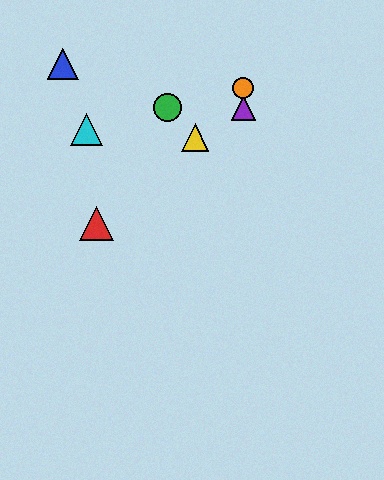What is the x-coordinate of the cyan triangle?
The cyan triangle is at x≈86.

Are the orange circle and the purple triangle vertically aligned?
Yes, both are at x≈243.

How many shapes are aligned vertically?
2 shapes (the purple triangle, the orange circle) are aligned vertically.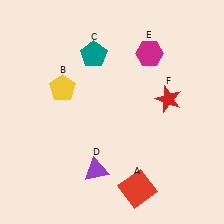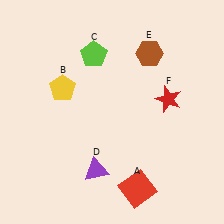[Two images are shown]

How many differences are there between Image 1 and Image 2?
There are 2 differences between the two images.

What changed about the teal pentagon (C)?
In Image 1, C is teal. In Image 2, it changed to lime.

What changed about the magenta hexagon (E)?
In Image 1, E is magenta. In Image 2, it changed to brown.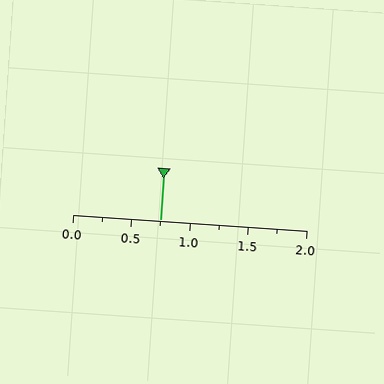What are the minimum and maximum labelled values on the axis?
The axis runs from 0.0 to 2.0.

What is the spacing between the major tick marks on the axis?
The major ticks are spaced 0.5 apart.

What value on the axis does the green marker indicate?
The marker indicates approximately 0.75.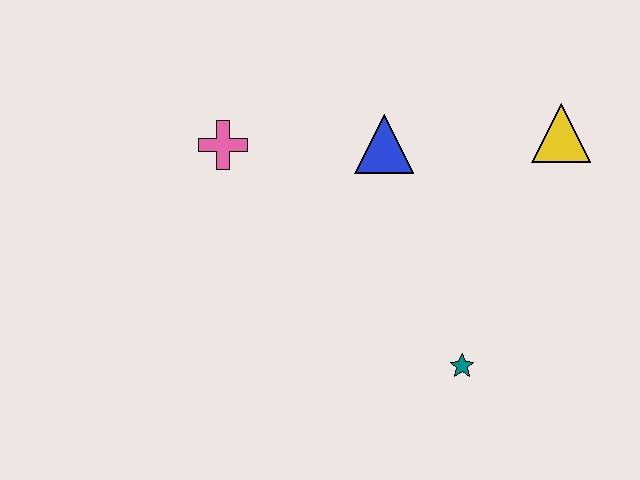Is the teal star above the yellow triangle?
No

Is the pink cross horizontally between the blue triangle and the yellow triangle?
No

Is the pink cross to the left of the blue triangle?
Yes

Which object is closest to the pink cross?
The blue triangle is closest to the pink cross.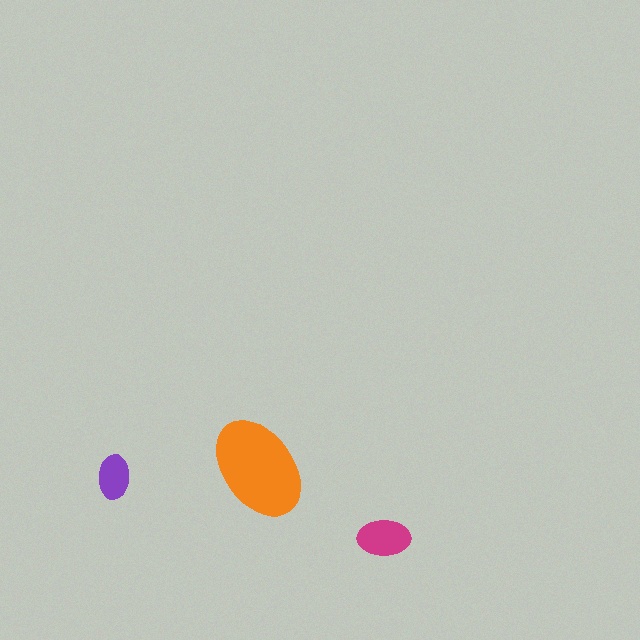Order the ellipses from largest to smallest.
the orange one, the magenta one, the purple one.